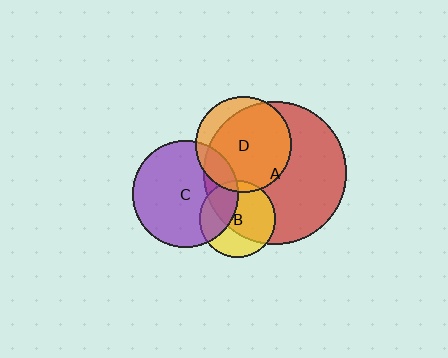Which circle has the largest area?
Circle A (red).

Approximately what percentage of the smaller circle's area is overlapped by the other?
Approximately 15%.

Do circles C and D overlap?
Yes.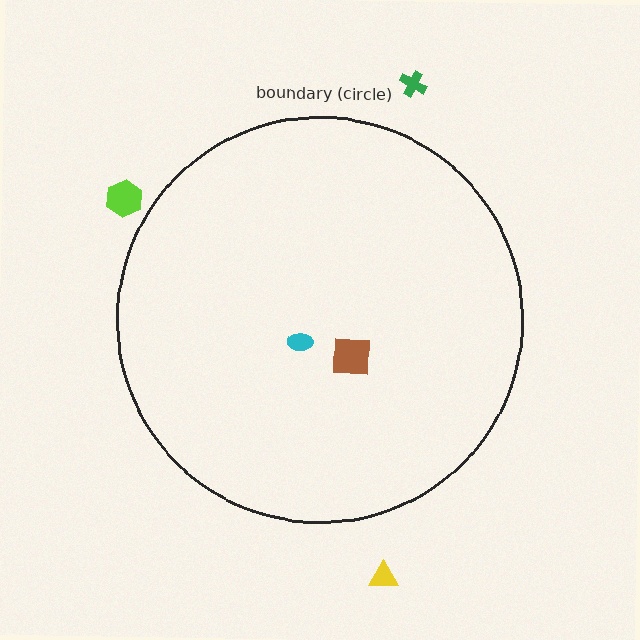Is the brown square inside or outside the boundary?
Inside.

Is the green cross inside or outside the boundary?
Outside.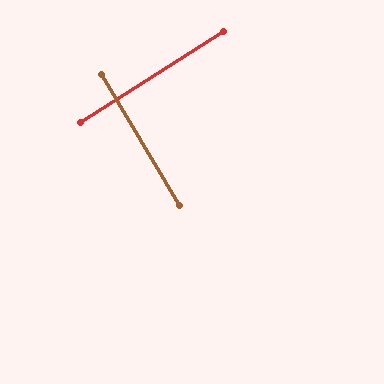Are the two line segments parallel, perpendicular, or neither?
Perpendicular — they meet at approximately 88°.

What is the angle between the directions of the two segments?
Approximately 88 degrees.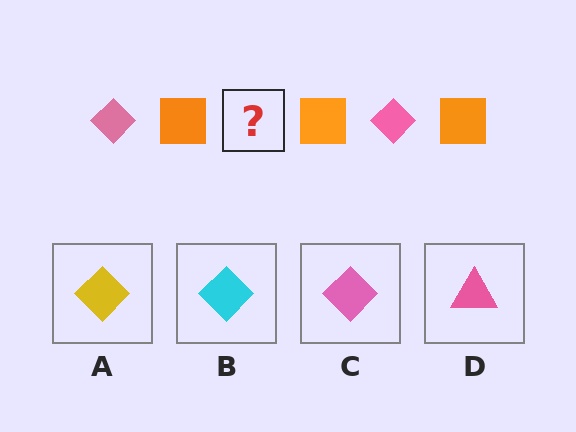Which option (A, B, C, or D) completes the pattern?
C.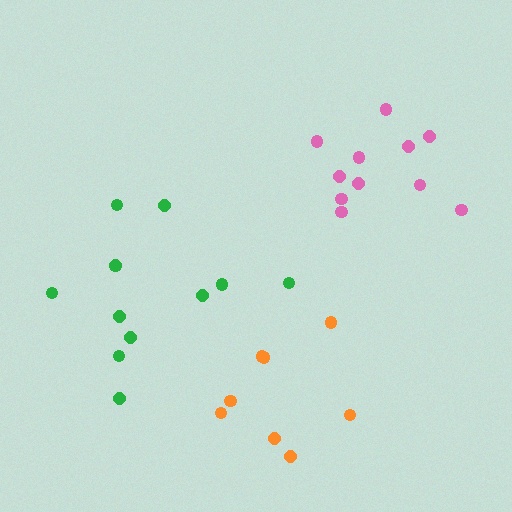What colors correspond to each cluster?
The clusters are colored: green, pink, orange.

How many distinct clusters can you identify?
There are 3 distinct clusters.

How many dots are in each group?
Group 1: 12 dots, Group 2: 11 dots, Group 3: 8 dots (31 total).